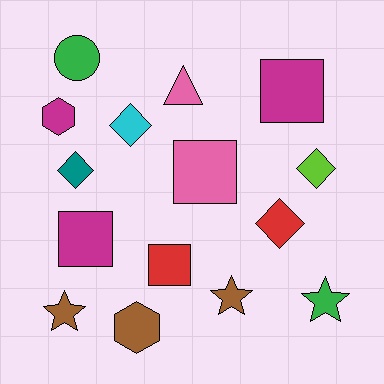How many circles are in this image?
There is 1 circle.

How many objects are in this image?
There are 15 objects.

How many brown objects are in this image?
There are 3 brown objects.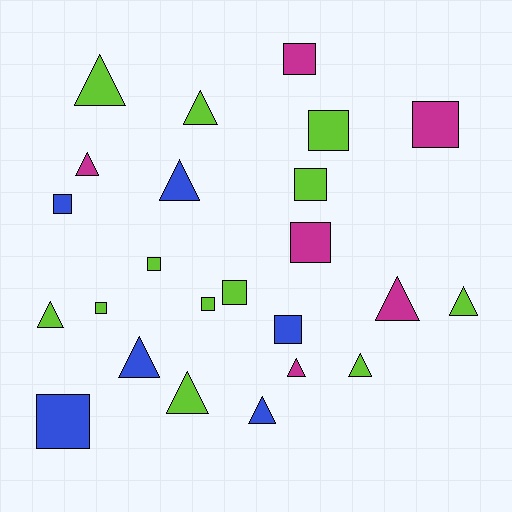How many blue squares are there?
There are 3 blue squares.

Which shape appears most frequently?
Square, with 12 objects.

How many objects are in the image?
There are 24 objects.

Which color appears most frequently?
Lime, with 12 objects.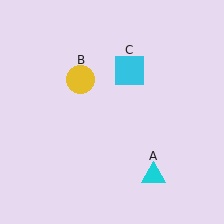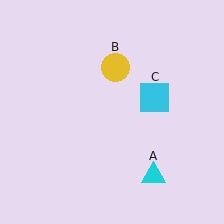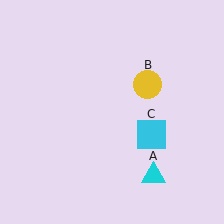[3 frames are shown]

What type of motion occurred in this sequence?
The yellow circle (object B), cyan square (object C) rotated clockwise around the center of the scene.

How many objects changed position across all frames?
2 objects changed position: yellow circle (object B), cyan square (object C).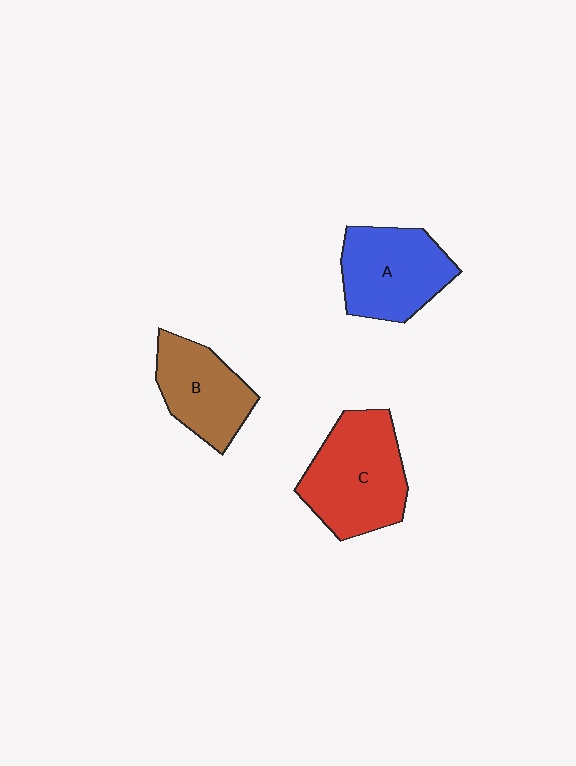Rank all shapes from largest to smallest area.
From largest to smallest: C (red), A (blue), B (brown).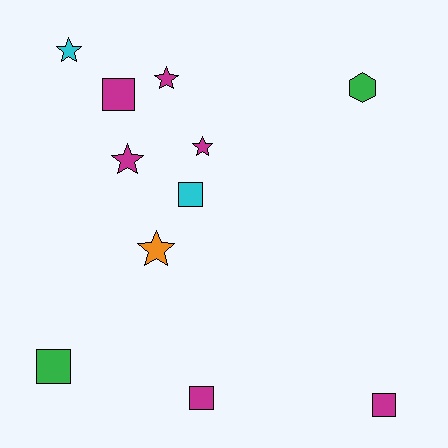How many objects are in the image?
There are 11 objects.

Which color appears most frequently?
Magenta, with 6 objects.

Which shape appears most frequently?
Star, with 5 objects.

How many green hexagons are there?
There is 1 green hexagon.